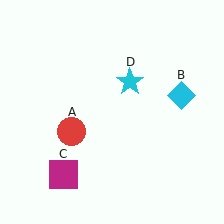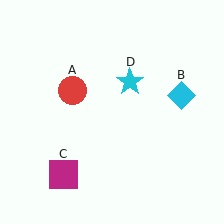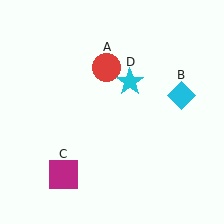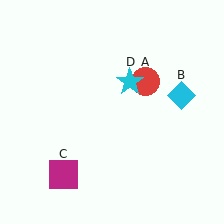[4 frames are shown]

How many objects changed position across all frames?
1 object changed position: red circle (object A).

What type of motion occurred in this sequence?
The red circle (object A) rotated clockwise around the center of the scene.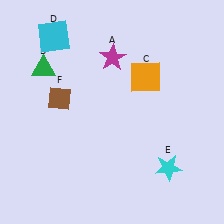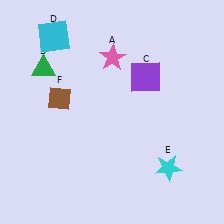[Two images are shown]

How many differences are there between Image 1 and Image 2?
There are 2 differences between the two images.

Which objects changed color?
A changed from magenta to pink. C changed from orange to purple.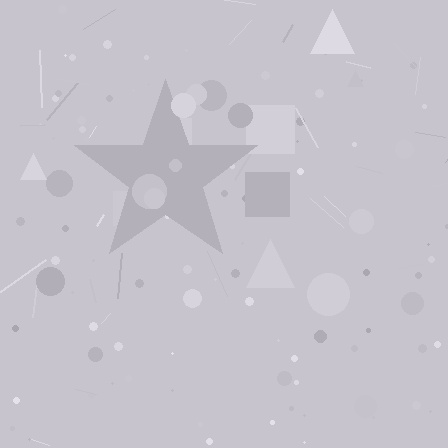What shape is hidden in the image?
A star is hidden in the image.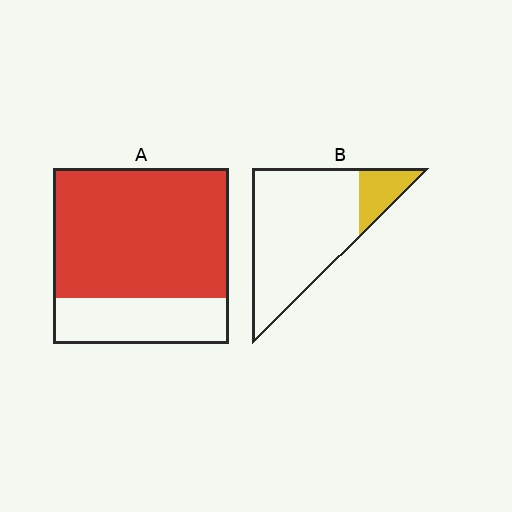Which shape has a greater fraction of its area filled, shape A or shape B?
Shape A.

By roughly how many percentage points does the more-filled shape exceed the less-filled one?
By roughly 60 percentage points (A over B).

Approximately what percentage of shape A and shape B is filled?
A is approximately 75% and B is approximately 15%.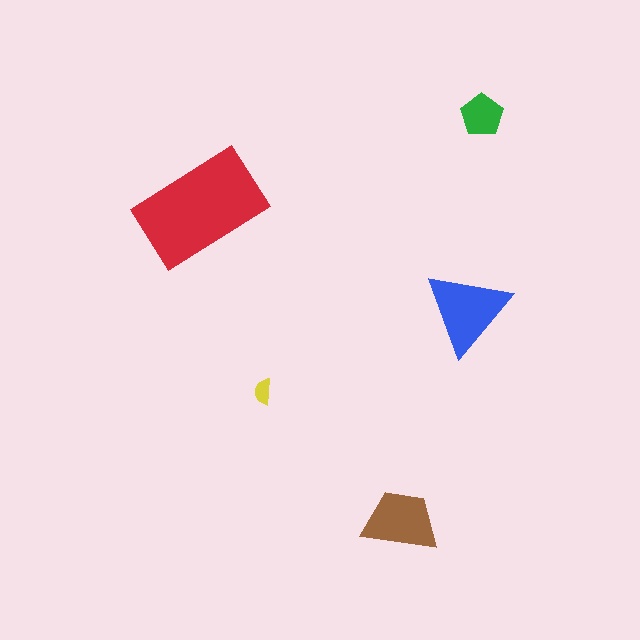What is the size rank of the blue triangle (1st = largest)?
2nd.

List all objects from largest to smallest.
The red rectangle, the blue triangle, the brown trapezoid, the green pentagon, the yellow semicircle.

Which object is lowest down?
The brown trapezoid is bottommost.